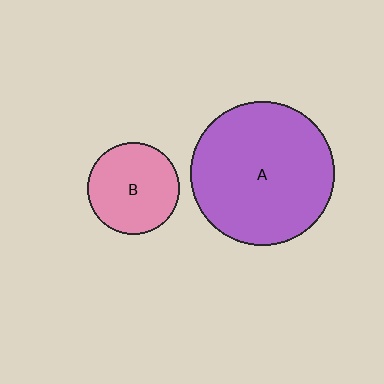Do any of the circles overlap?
No, none of the circles overlap.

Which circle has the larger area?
Circle A (purple).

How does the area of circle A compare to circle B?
Approximately 2.4 times.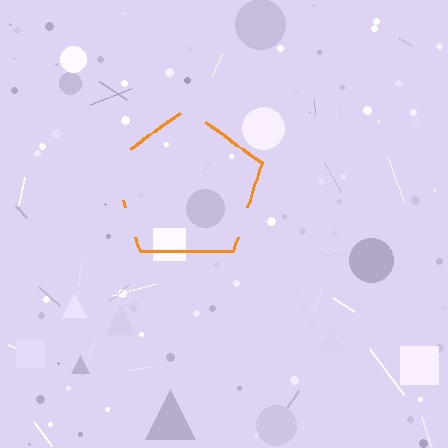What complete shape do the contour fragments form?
The contour fragments form a pentagon.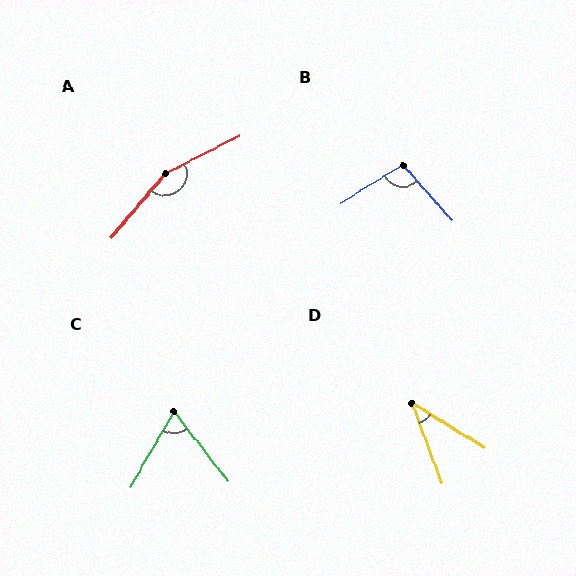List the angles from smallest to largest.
D (38°), C (68°), B (100°), A (157°).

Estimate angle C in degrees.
Approximately 68 degrees.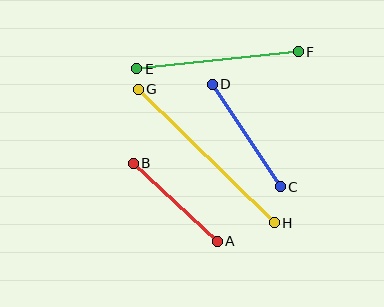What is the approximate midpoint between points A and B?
The midpoint is at approximately (175, 202) pixels.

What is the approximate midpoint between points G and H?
The midpoint is at approximately (206, 156) pixels.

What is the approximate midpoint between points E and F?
The midpoint is at approximately (218, 60) pixels.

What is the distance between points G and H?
The distance is approximately 191 pixels.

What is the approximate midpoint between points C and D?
The midpoint is at approximately (246, 135) pixels.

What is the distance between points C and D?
The distance is approximately 123 pixels.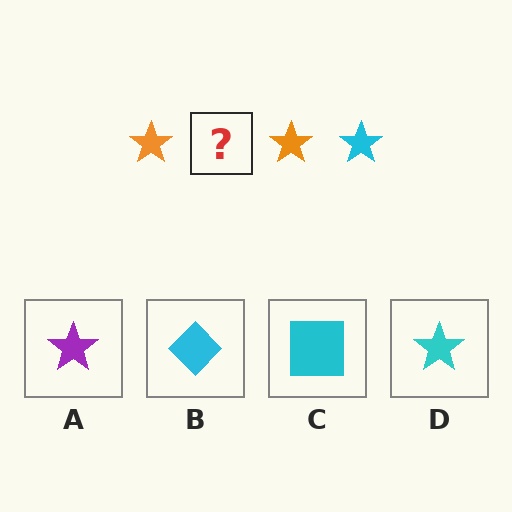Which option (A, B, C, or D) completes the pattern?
D.